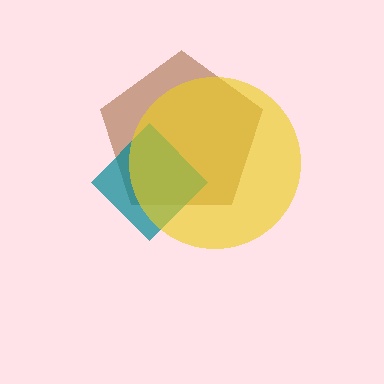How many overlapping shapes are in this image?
There are 3 overlapping shapes in the image.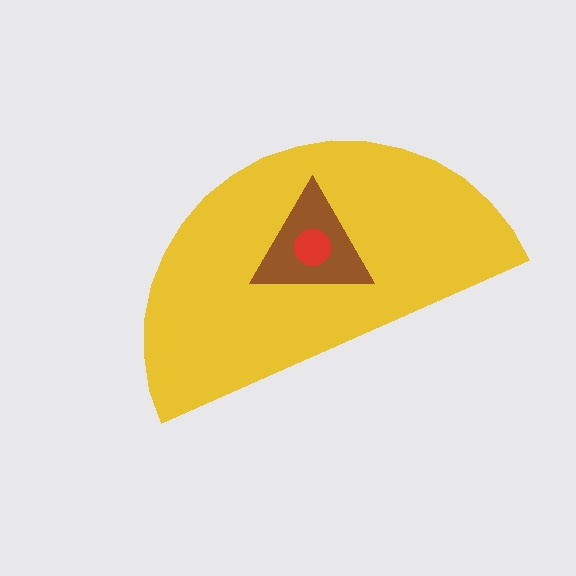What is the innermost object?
The red circle.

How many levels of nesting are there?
3.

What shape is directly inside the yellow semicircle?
The brown triangle.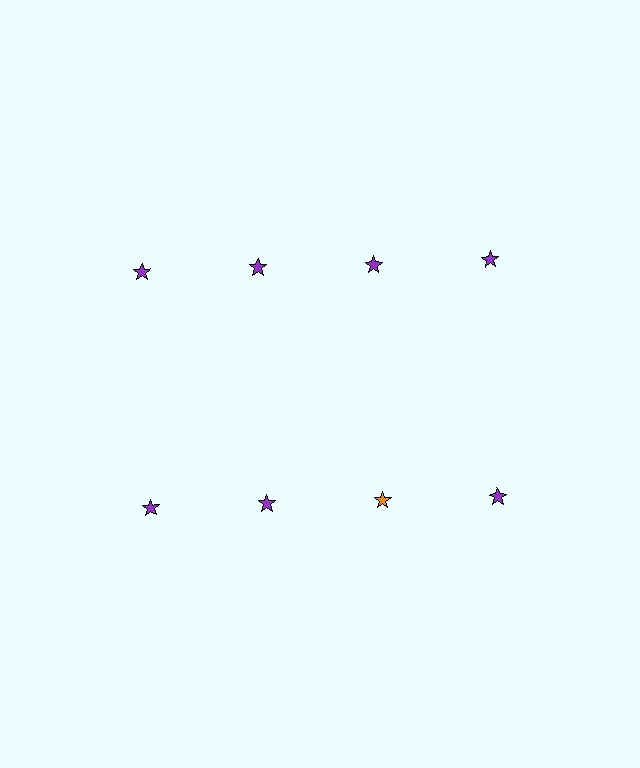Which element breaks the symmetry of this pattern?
The orange star in the second row, center column breaks the symmetry. All other shapes are purple stars.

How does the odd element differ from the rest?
It has a different color: orange instead of purple.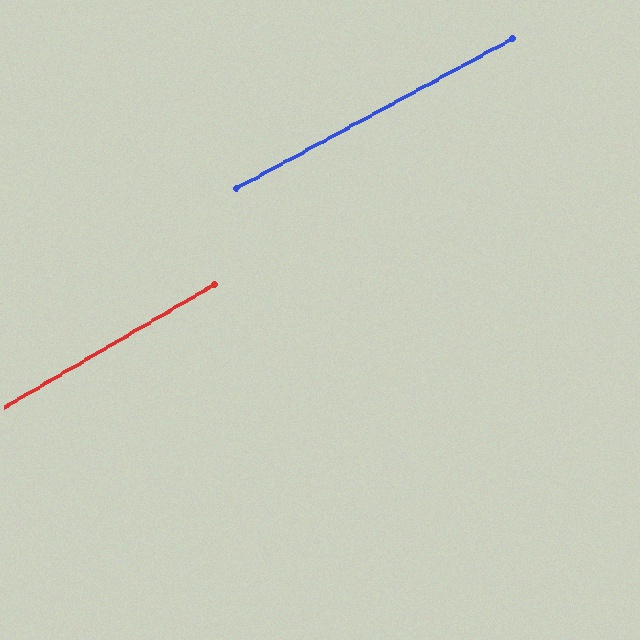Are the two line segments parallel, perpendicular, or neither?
Parallel — their directions differ by only 1.8°.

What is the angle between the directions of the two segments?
Approximately 2 degrees.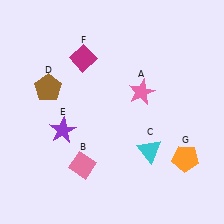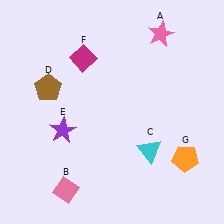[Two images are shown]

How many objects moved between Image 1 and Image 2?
2 objects moved between the two images.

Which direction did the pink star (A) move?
The pink star (A) moved up.